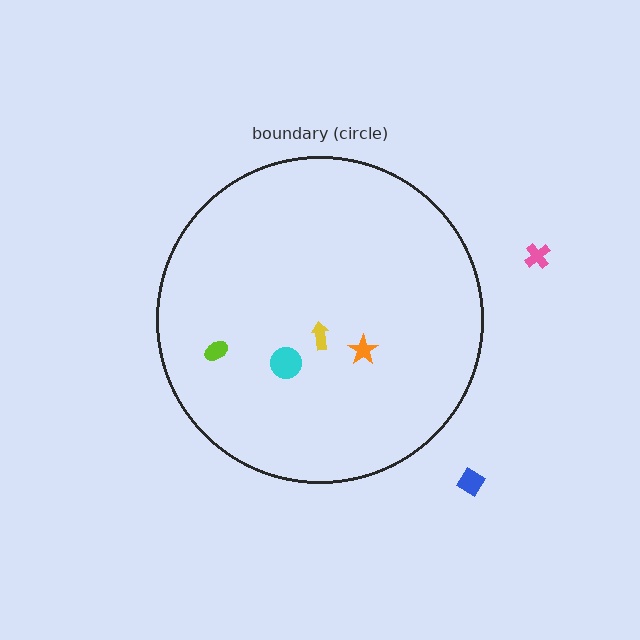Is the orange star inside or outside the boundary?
Inside.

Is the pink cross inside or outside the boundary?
Outside.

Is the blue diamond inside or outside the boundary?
Outside.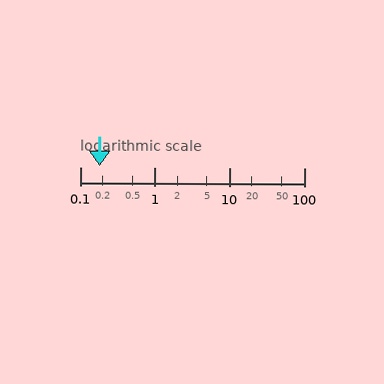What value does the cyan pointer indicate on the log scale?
The pointer indicates approximately 0.18.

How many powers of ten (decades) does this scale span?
The scale spans 3 decades, from 0.1 to 100.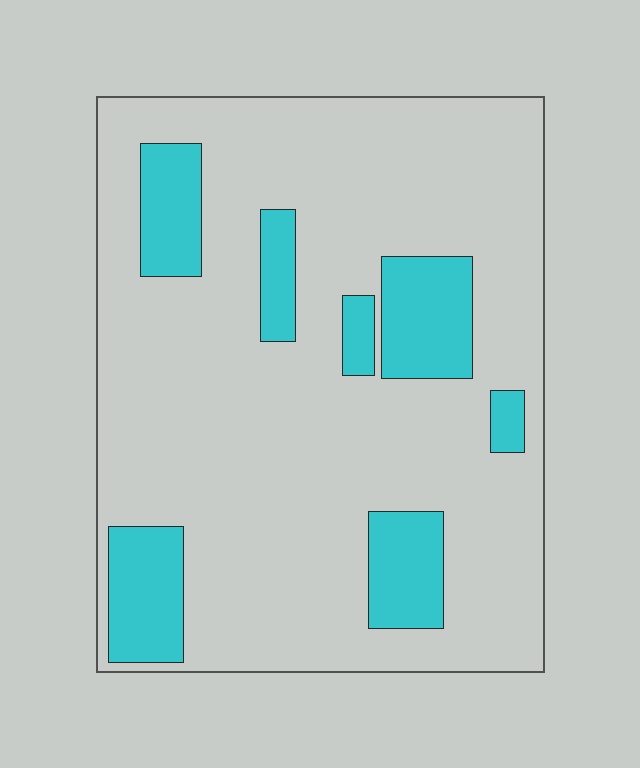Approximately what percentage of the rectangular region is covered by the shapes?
Approximately 20%.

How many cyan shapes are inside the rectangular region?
7.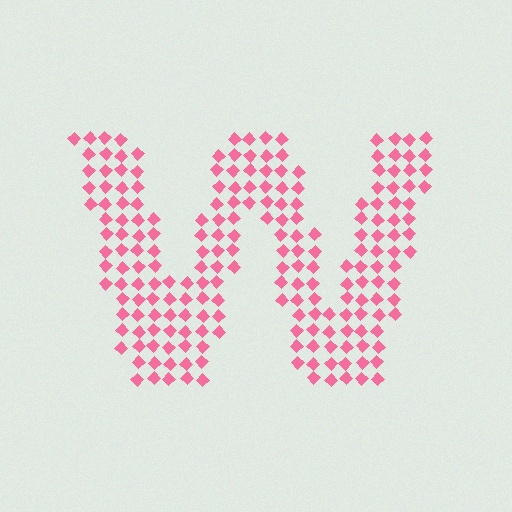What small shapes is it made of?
It is made of small diamonds.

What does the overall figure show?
The overall figure shows the letter W.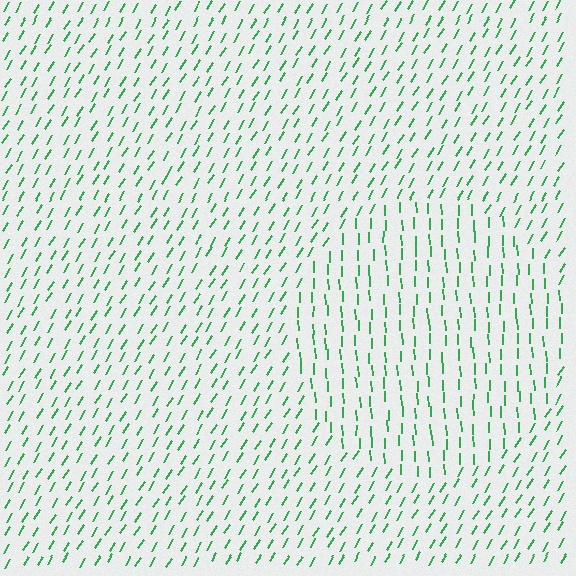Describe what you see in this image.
The image is filled with small green line segments. A circle region in the image has lines oriented differently from the surrounding lines, creating a visible texture boundary.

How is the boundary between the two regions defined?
The boundary is defined purely by a change in line orientation (approximately 33 degrees difference). All lines are the same color and thickness.